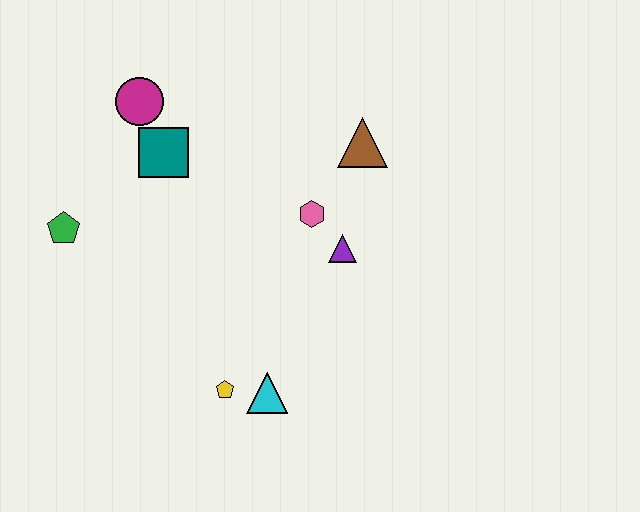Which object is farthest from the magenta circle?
The cyan triangle is farthest from the magenta circle.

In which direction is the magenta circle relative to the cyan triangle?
The magenta circle is above the cyan triangle.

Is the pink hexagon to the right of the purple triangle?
No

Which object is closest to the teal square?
The magenta circle is closest to the teal square.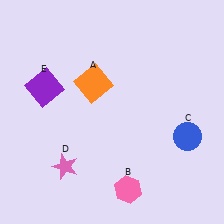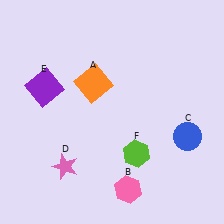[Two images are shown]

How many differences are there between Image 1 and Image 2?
There is 1 difference between the two images.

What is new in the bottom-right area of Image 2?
A lime hexagon (F) was added in the bottom-right area of Image 2.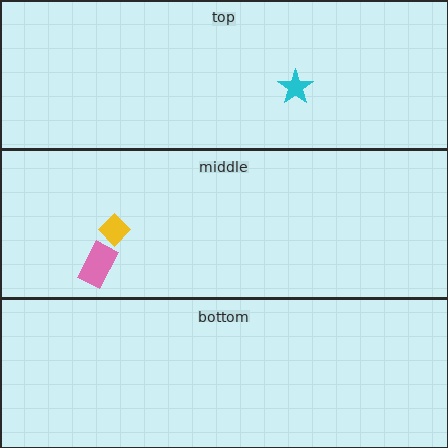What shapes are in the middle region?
The yellow diamond, the pink rectangle.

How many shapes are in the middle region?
2.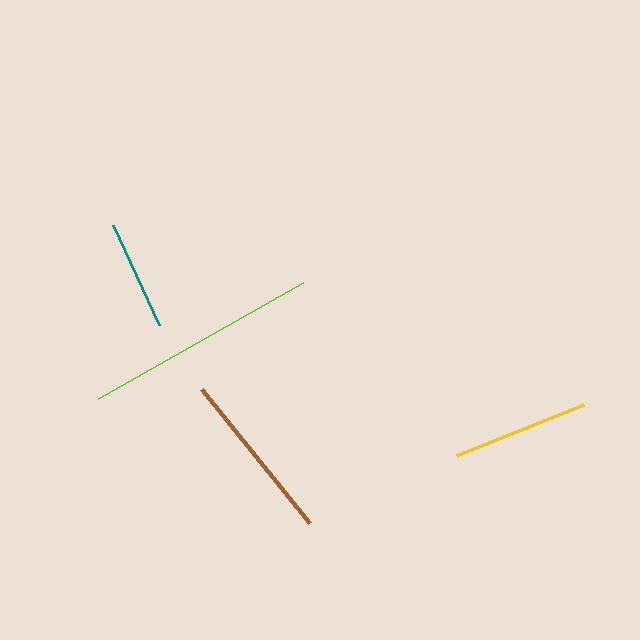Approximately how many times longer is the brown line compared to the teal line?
The brown line is approximately 1.6 times the length of the teal line.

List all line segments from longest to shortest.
From longest to shortest: lime, brown, yellow, teal.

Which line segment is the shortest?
The teal line is the shortest at approximately 110 pixels.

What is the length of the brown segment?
The brown segment is approximately 172 pixels long.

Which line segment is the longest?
The lime line is the longest at approximately 235 pixels.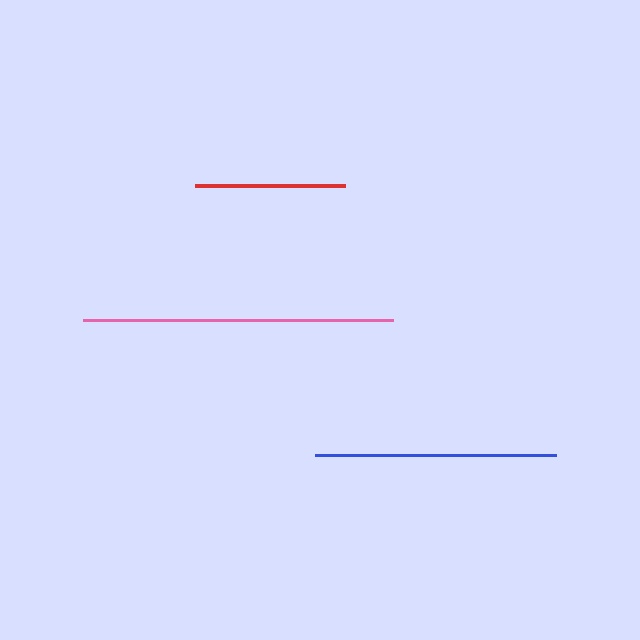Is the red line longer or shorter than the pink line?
The pink line is longer than the red line.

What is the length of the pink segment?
The pink segment is approximately 310 pixels long.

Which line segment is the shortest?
The red line is the shortest at approximately 150 pixels.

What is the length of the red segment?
The red segment is approximately 150 pixels long.